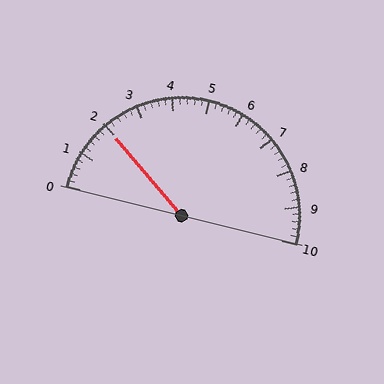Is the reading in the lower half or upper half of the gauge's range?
The reading is in the lower half of the range (0 to 10).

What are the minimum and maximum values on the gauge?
The gauge ranges from 0 to 10.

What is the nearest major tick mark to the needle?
The nearest major tick mark is 2.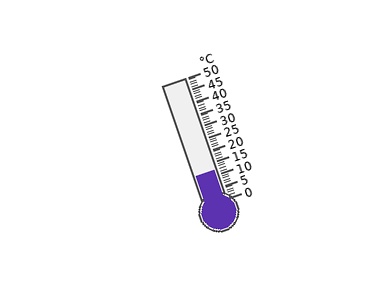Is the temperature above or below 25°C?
The temperature is below 25°C.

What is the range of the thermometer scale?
The thermometer scale ranges from 0°C to 50°C.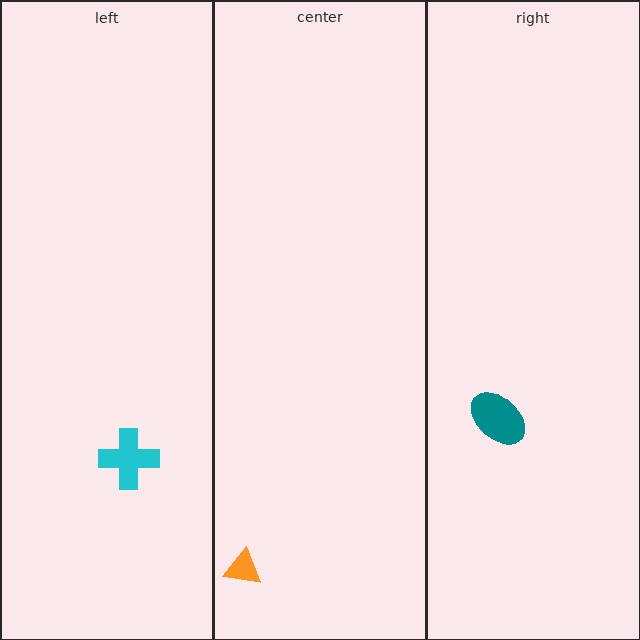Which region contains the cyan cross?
The left region.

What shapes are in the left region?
The cyan cross.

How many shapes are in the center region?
1.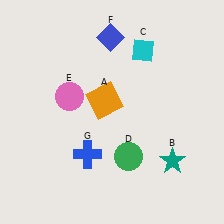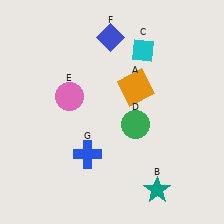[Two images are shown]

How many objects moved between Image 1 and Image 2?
3 objects moved between the two images.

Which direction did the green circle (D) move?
The green circle (D) moved up.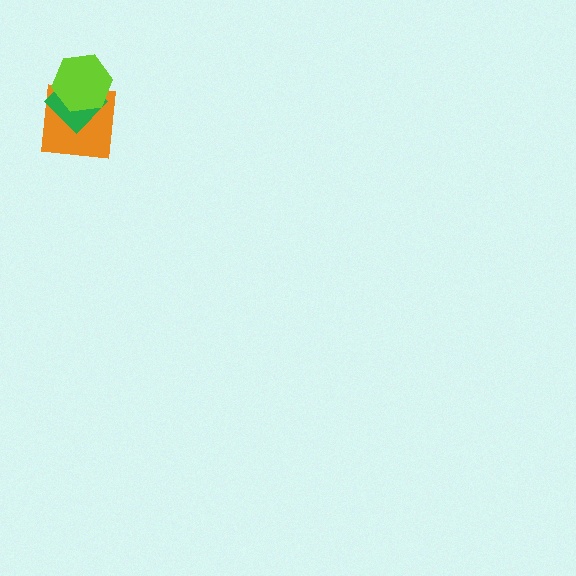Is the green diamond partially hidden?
Yes, it is partially covered by another shape.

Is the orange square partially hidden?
Yes, it is partially covered by another shape.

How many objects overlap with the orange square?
2 objects overlap with the orange square.